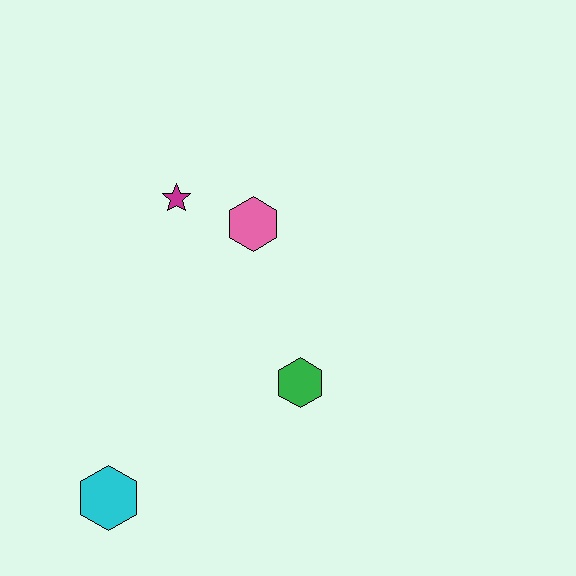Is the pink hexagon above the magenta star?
No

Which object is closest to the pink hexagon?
The magenta star is closest to the pink hexagon.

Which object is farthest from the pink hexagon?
The cyan hexagon is farthest from the pink hexagon.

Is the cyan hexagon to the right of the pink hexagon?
No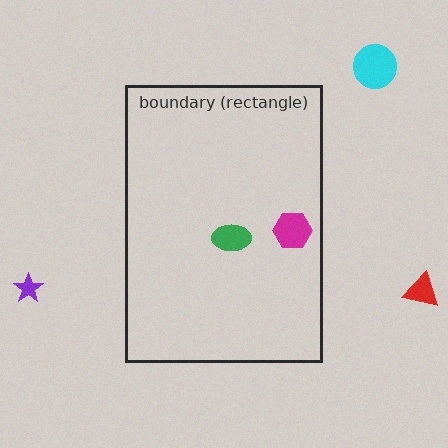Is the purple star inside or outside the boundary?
Outside.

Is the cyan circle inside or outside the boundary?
Outside.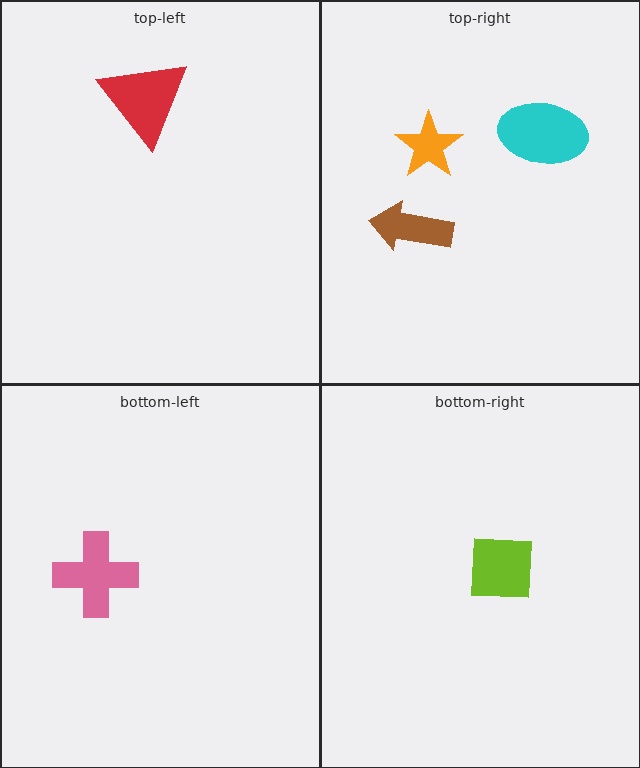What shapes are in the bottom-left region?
The pink cross.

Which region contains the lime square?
The bottom-right region.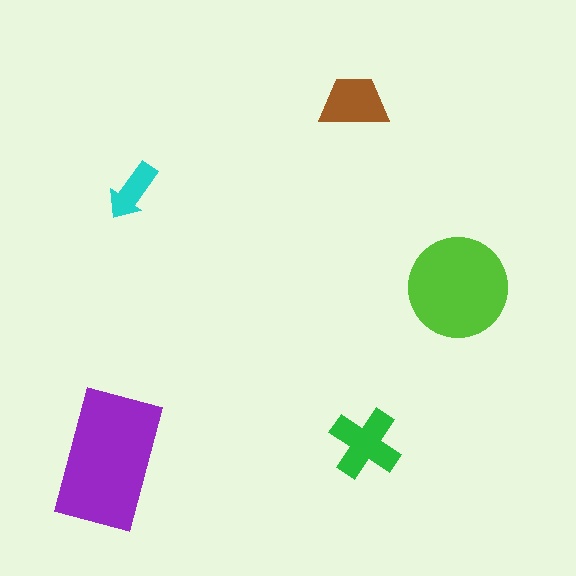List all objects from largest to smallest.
The purple rectangle, the lime circle, the green cross, the brown trapezoid, the cyan arrow.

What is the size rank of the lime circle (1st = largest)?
2nd.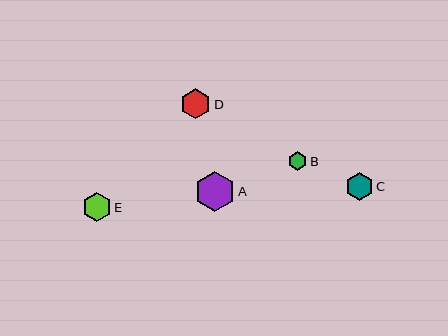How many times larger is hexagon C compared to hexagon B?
Hexagon C is approximately 1.5 times the size of hexagon B.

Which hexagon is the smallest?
Hexagon B is the smallest with a size of approximately 18 pixels.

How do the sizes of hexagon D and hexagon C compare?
Hexagon D and hexagon C are approximately the same size.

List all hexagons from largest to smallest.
From largest to smallest: A, D, E, C, B.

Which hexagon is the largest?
Hexagon A is the largest with a size of approximately 40 pixels.